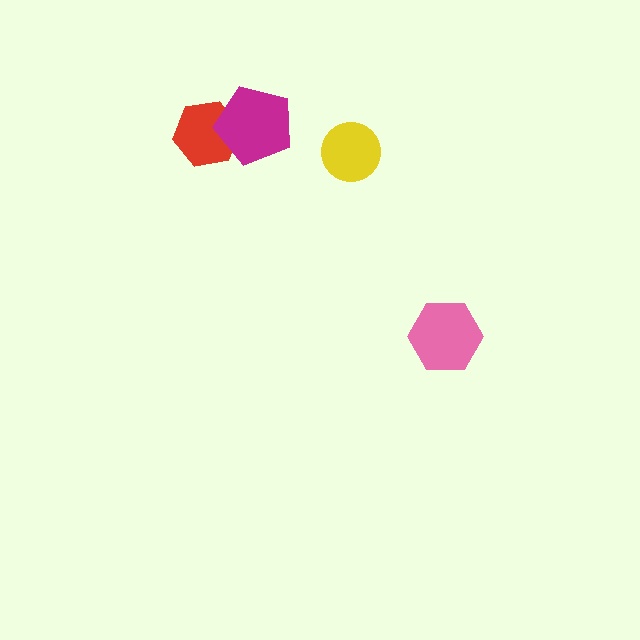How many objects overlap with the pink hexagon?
0 objects overlap with the pink hexagon.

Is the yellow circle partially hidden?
No, no other shape covers it.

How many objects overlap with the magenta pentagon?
1 object overlaps with the magenta pentagon.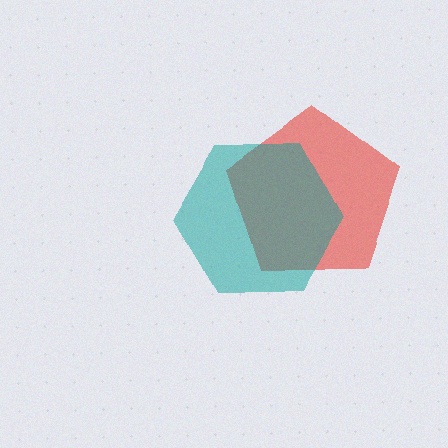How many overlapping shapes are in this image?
There are 2 overlapping shapes in the image.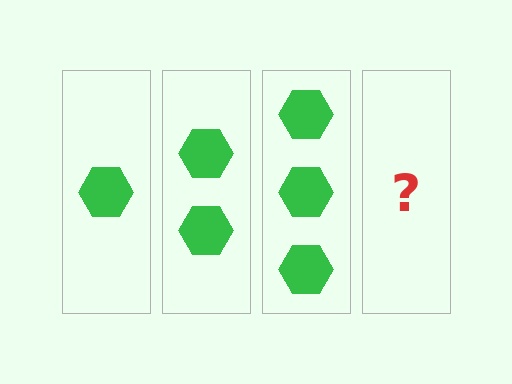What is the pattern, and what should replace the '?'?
The pattern is that each step adds one more hexagon. The '?' should be 4 hexagons.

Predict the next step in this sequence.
The next step is 4 hexagons.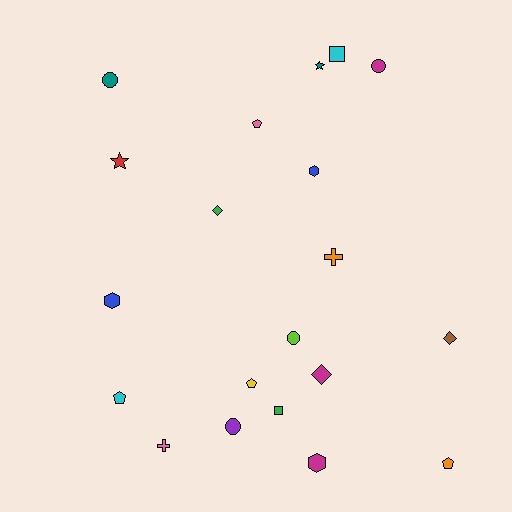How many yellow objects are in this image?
There is 1 yellow object.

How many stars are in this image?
There are 2 stars.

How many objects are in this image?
There are 20 objects.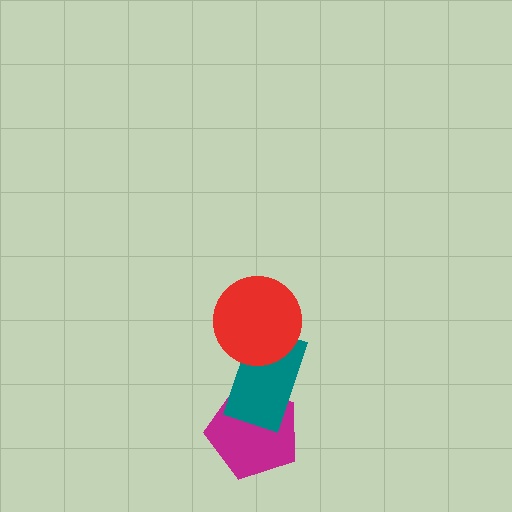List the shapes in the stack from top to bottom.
From top to bottom: the red circle, the teal rectangle, the magenta pentagon.